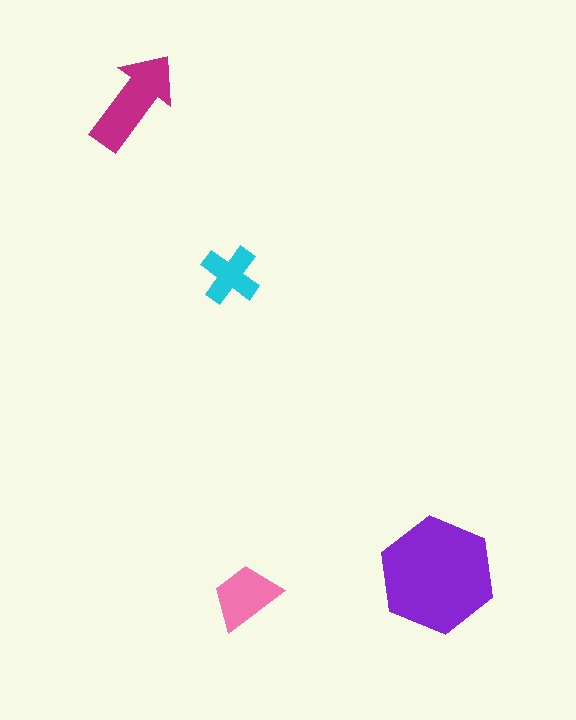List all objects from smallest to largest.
The cyan cross, the pink trapezoid, the magenta arrow, the purple hexagon.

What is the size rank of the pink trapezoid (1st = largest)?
3rd.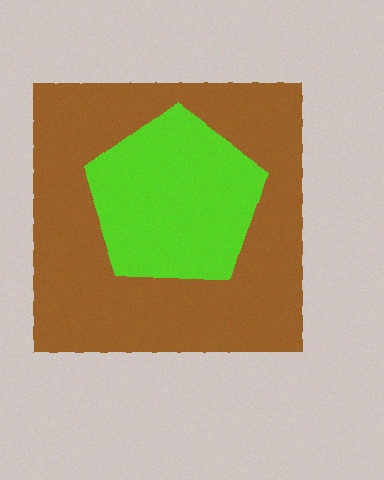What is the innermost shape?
The lime pentagon.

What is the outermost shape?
The brown square.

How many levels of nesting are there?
2.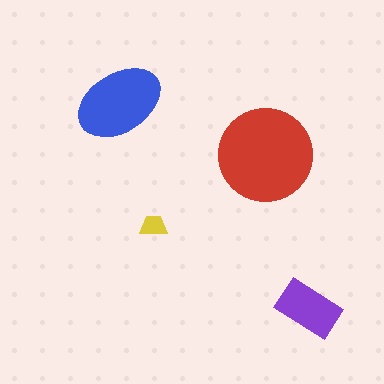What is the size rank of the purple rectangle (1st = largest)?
3rd.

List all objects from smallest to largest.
The yellow trapezoid, the purple rectangle, the blue ellipse, the red circle.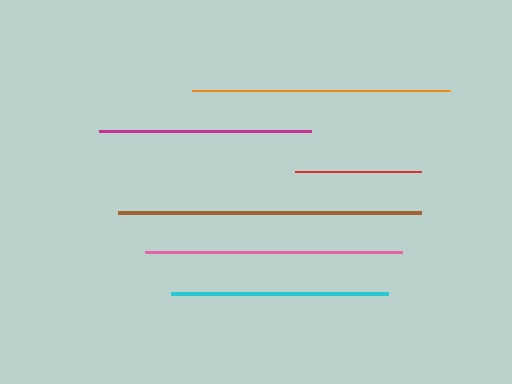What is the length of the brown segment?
The brown segment is approximately 304 pixels long.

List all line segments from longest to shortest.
From longest to shortest: brown, orange, pink, cyan, magenta, red.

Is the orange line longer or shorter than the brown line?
The brown line is longer than the orange line.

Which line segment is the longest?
The brown line is the longest at approximately 304 pixels.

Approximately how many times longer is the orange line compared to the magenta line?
The orange line is approximately 1.2 times the length of the magenta line.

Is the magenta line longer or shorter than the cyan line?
The cyan line is longer than the magenta line.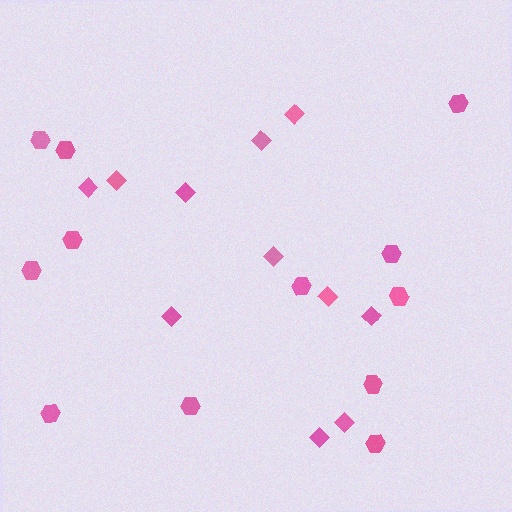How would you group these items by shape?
There are 2 groups: one group of diamonds (11) and one group of hexagons (12).